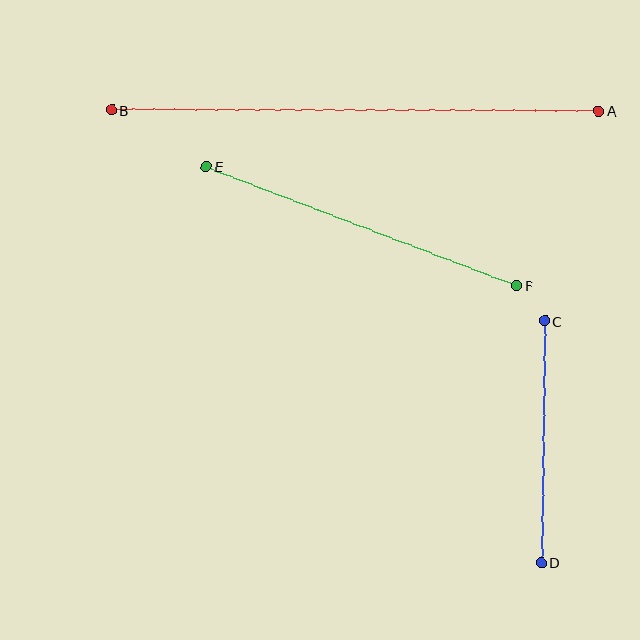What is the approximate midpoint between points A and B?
The midpoint is at approximately (355, 111) pixels.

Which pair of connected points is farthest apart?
Points A and B are farthest apart.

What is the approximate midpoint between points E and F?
The midpoint is at approximately (362, 226) pixels.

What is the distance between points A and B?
The distance is approximately 487 pixels.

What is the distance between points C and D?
The distance is approximately 241 pixels.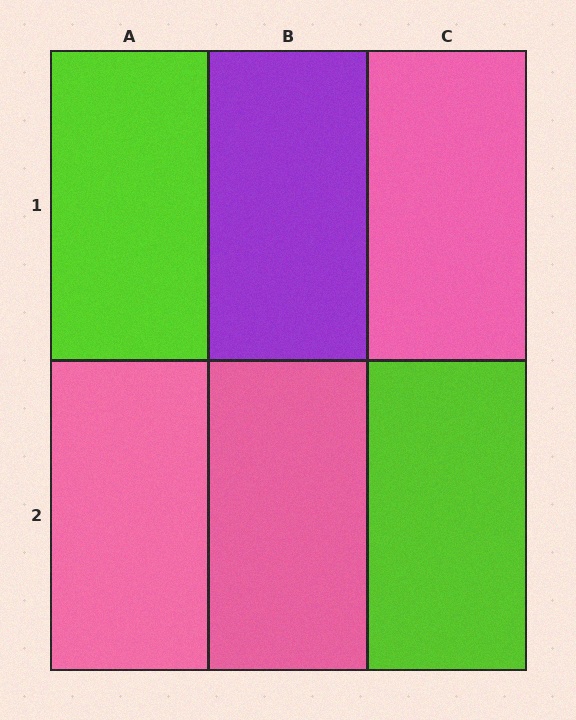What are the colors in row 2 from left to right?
Pink, pink, lime.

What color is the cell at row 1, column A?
Lime.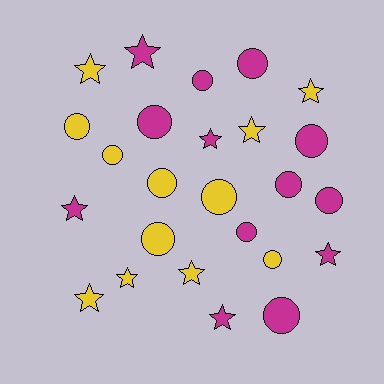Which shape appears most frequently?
Circle, with 14 objects.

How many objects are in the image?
There are 25 objects.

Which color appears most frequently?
Magenta, with 13 objects.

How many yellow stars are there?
There are 6 yellow stars.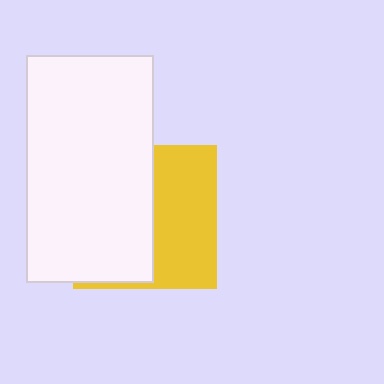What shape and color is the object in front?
The object in front is a white rectangle.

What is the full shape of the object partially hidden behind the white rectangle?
The partially hidden object is a yellow square.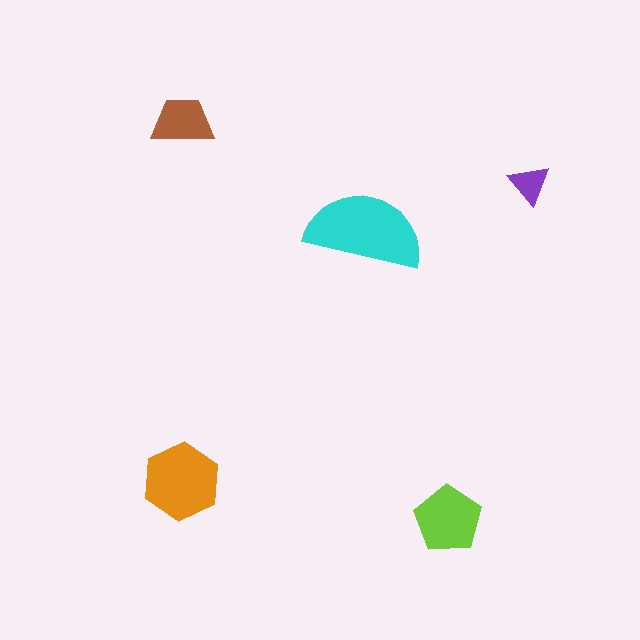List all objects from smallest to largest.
The purple triangle, the brown trapezoid, the lime pentagon, the orange hexagon, the cyan semicircle.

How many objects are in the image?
There are 5 objects in the image.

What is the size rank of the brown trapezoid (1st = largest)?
4th.